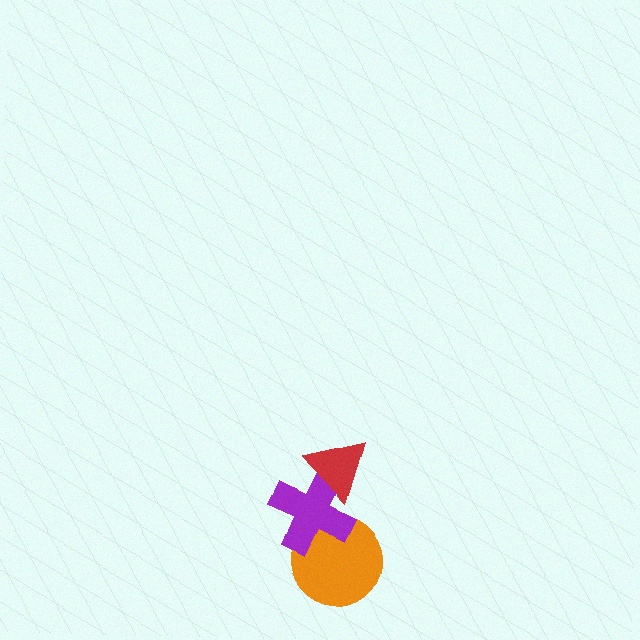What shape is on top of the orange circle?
The purple cross is on top of the orange circle.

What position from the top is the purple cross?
The purple cross is 2nd from the top.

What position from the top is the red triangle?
The red triangle is 1st from the top.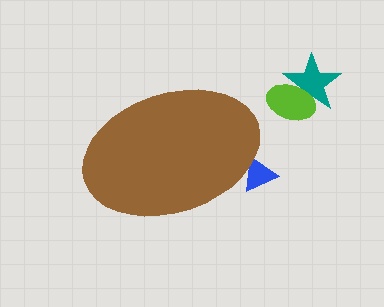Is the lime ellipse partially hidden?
No, the lime ellipse is fully visible.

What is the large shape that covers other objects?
A brown ellipse.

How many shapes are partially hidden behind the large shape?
1 shape is partially hidden.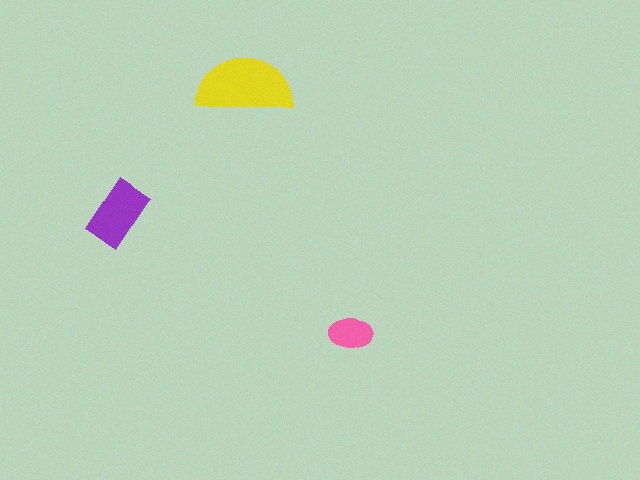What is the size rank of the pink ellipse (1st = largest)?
3rd.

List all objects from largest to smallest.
The yellow semicircle, the purple rectangle, the pink ellipse.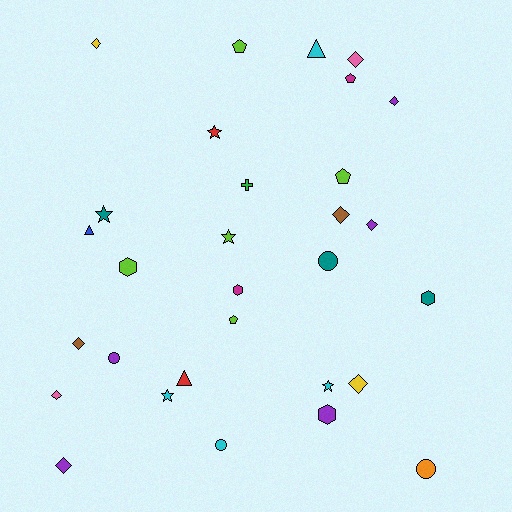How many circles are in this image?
There are 4 circles.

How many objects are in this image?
There are 30 objects.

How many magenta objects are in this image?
There are 2 magenta objects.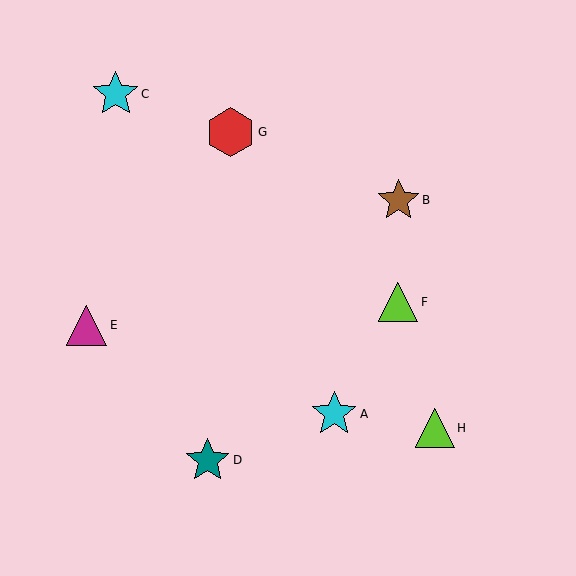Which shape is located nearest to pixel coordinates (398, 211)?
The brown star (labeled B) at (399, 200) is nearest to that location.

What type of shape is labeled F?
Shape F is a lime triangle.